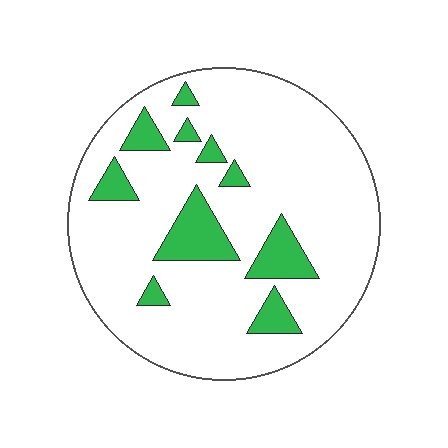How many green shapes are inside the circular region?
10.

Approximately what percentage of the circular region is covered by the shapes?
Approximately 15%.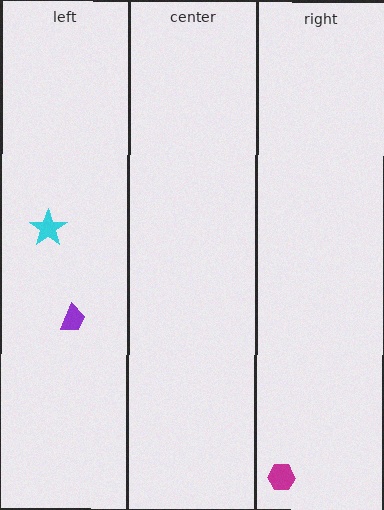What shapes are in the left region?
The purple trapezoid, the cyan star.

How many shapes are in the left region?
2.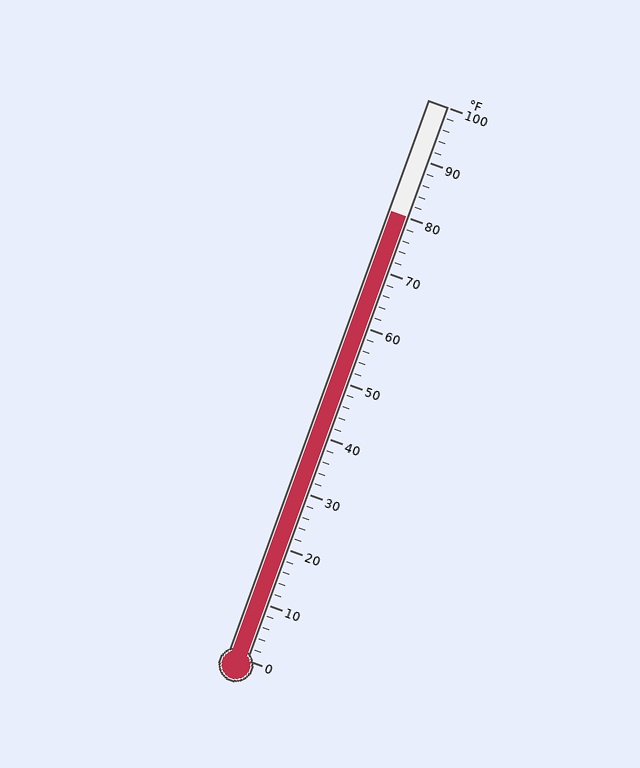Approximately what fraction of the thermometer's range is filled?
The thermometer is filled to approximately 80% of its range.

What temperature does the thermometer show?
The thermometer shows approximately 80°F.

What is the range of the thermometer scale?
The thermometer scale ranges from 0°F to 100°F.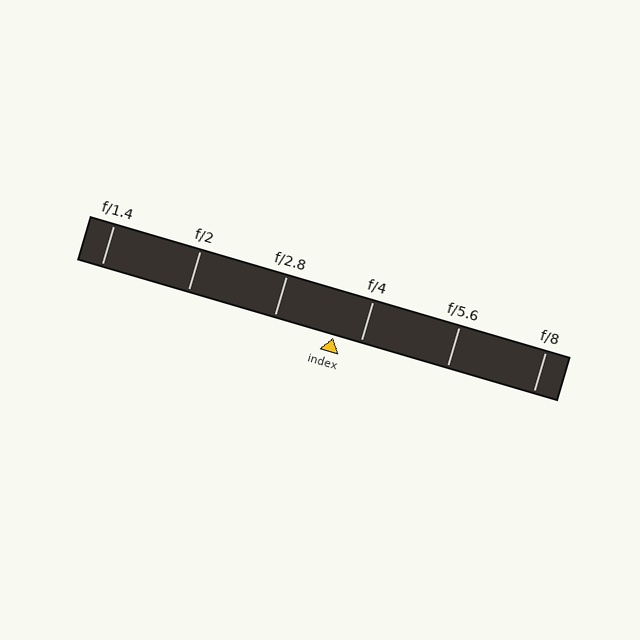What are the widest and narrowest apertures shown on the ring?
The widest aperture shown is f/1.4 and the narrowest is f/8.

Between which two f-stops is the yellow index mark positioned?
The index mark is between f/2.8 and f/4.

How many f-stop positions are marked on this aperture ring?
There are 6 f-stop positions marked.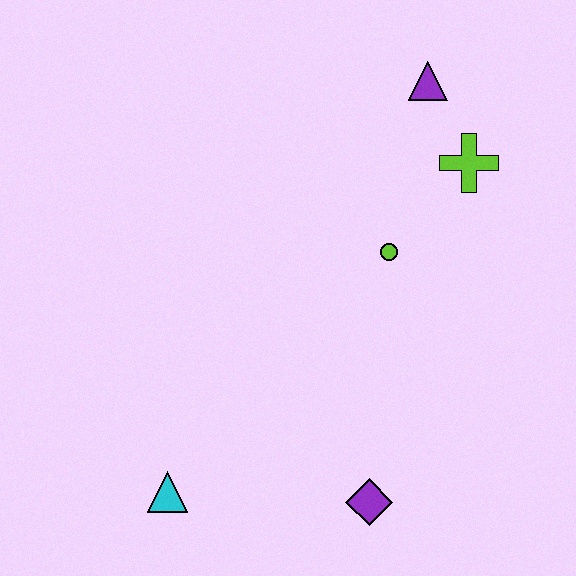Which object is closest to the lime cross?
The purple triangle is closest to the lime cross.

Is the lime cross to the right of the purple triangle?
Yes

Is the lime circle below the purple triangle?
Yes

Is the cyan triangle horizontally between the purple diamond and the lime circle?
No